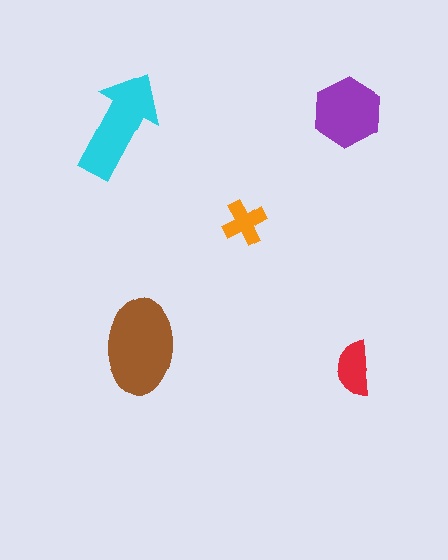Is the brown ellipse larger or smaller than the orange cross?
Larger.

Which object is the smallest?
The orange cross.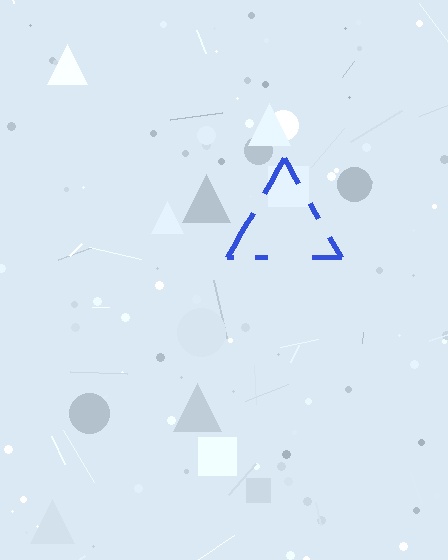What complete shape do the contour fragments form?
The contour fragments form a triangle.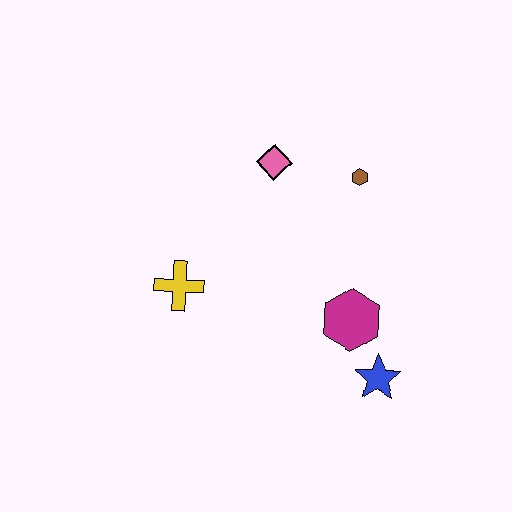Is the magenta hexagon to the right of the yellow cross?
Yes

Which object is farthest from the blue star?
The pink diamond is farthest from the blue star.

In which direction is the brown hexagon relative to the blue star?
The brown hexagon is above the blue star.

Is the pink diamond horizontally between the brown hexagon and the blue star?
No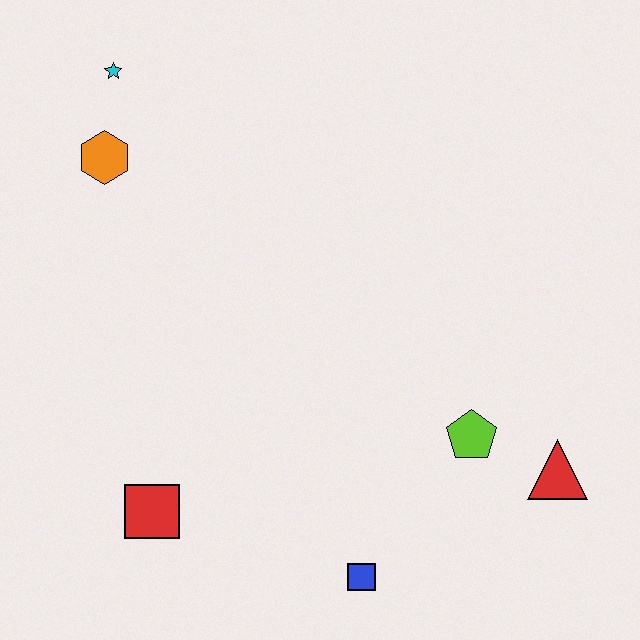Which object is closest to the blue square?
The lime pentagon is closest to the blue square.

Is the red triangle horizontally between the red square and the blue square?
No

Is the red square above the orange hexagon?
No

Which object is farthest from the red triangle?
The cyan star is farthest from the red triangle.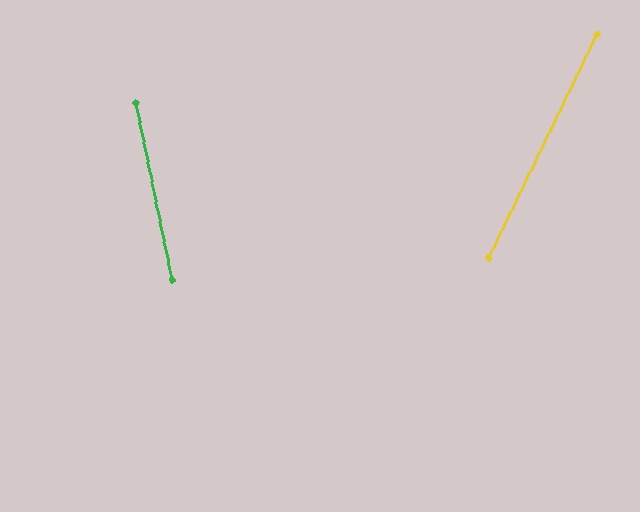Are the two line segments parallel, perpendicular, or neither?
Neither parallel nor perpendicular — they differ by about 37°.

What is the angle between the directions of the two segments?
Approximately 37 degrees.